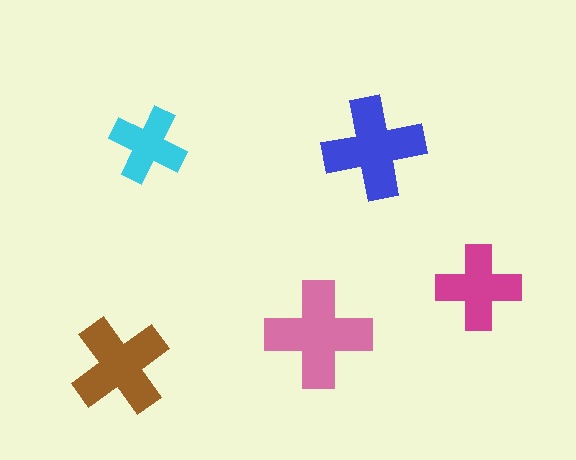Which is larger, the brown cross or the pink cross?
The pink one.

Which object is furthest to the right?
The magenta cross is rightmost.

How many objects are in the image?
There are 5 objects in the image.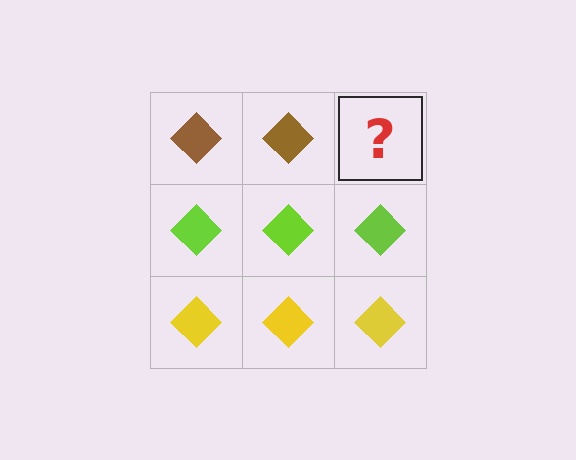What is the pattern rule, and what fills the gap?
The rule is that each row has a consistent color. The gap should be filled with a brown diamond.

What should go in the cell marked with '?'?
The missing cell should contain a brown diamond.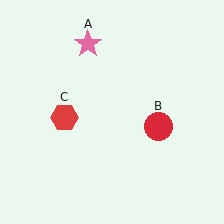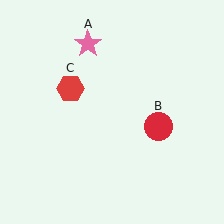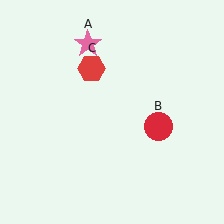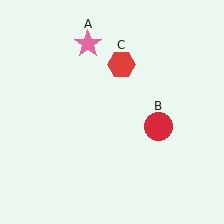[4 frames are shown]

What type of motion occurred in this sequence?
The red hexagon (object C) rotated clockwise around the center of the scene.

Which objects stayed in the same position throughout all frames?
Pink star (object A) and red circle (object B) remained stationary.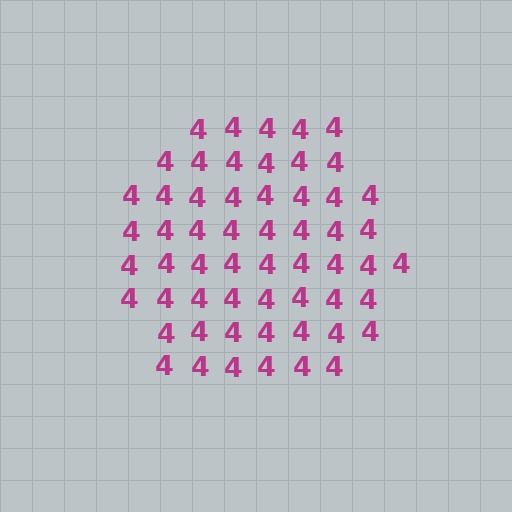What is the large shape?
The large shape is a hexagon.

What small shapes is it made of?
It is made of small digit 4's.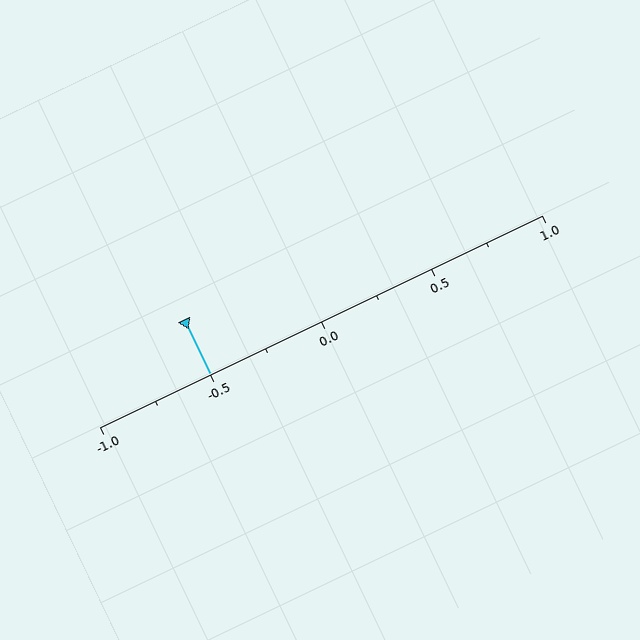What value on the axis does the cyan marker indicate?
The marker indicates approximately -0.5.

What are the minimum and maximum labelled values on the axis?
The axis runs from -1.0 to 1.0.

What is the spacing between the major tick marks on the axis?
The major ticks are spaced 0.5 apart.